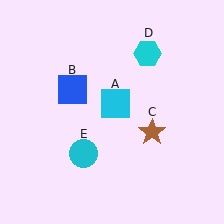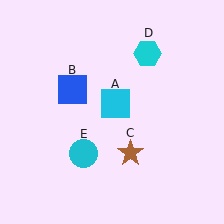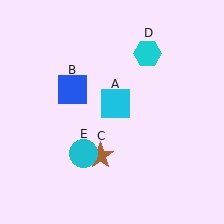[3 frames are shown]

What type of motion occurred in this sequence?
The brown star (object C) rotated clockwise around the center of the scene.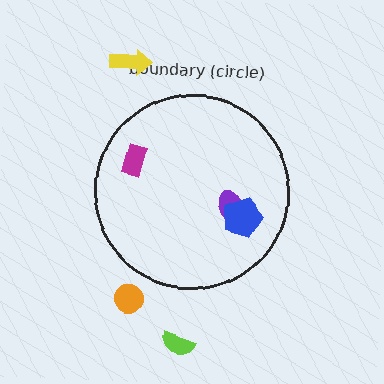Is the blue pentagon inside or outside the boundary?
Inside.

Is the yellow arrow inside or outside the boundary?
Outside.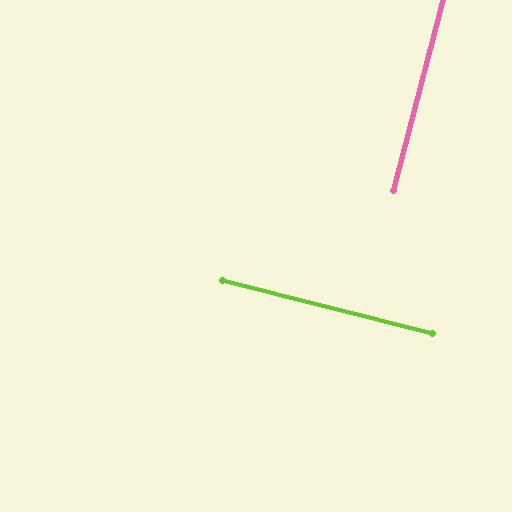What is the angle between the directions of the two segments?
Approximately 90 degrees.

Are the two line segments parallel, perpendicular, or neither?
Perpendicular — they meet at approximately 90°.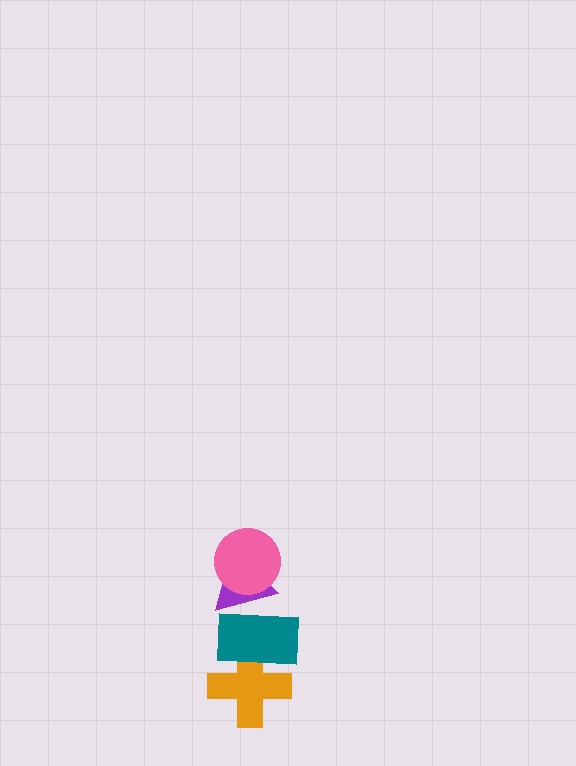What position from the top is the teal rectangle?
The teal rectangle is 3rd from the top.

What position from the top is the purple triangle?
The purple triangle is 2nd from the top.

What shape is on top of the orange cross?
The teal rectangle is on top of the orange cross.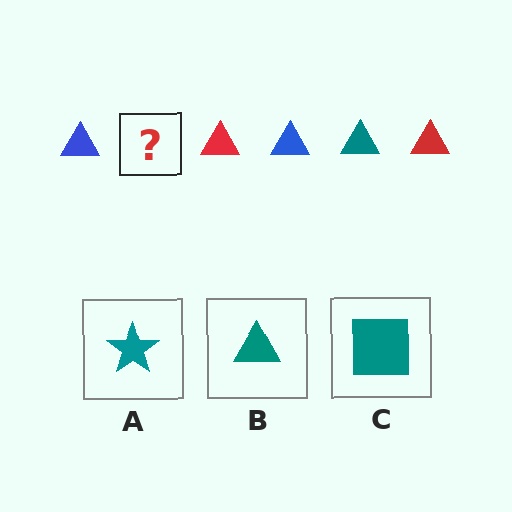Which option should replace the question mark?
Option B.